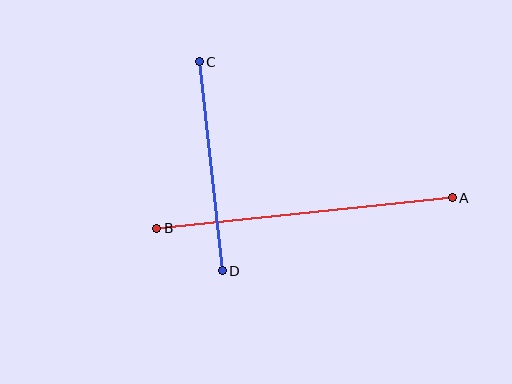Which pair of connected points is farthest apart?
Points A and B are farthest apart.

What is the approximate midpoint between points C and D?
The midpoint is at approximately (211, 166) pixels.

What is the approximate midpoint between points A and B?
The midpoint is at approximately (304, 213) pixels.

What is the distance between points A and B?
The distance is approximately 297 pixels.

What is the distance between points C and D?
The distance is approximately 210 pixels.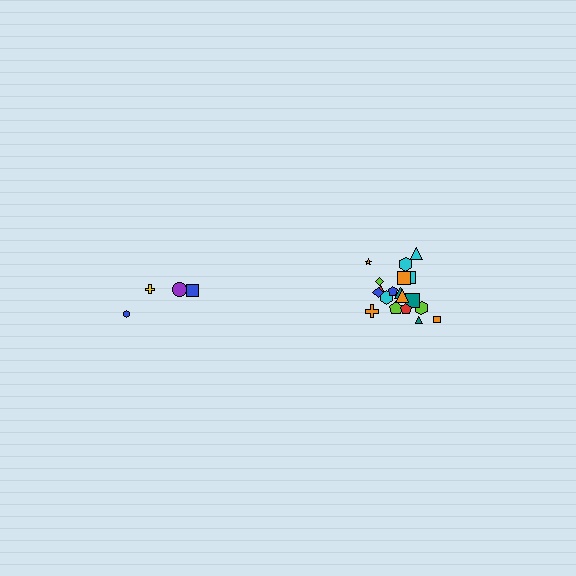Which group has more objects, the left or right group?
The right group.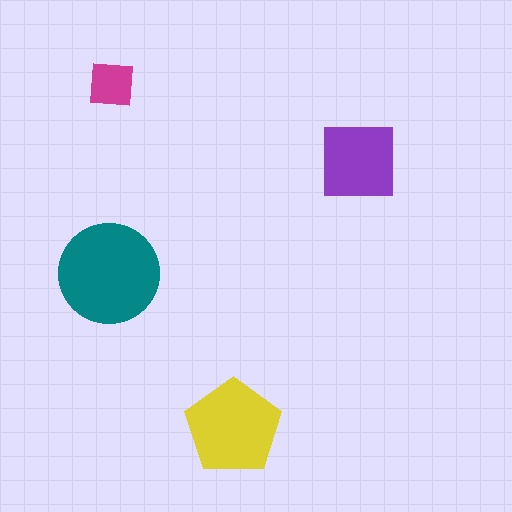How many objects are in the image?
There are 4 objects in the image.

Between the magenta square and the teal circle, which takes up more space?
The teal circle.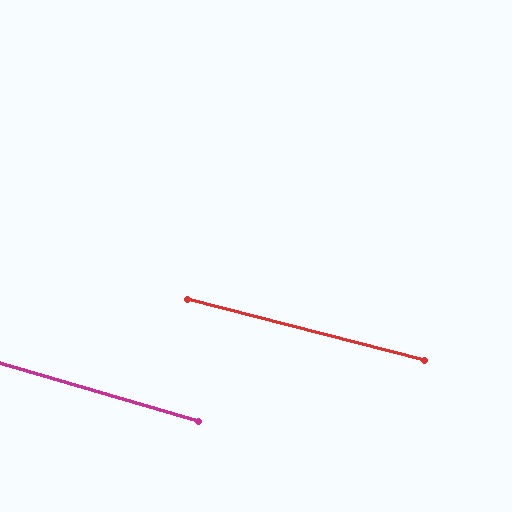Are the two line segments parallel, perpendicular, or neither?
Parallel — their directions differ by only 1.7°.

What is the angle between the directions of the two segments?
Approximately 2 degrees.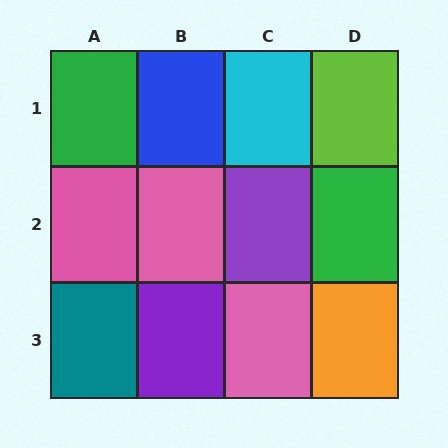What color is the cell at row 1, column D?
Lime.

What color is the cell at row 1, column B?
Blue.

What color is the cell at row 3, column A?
Teal.